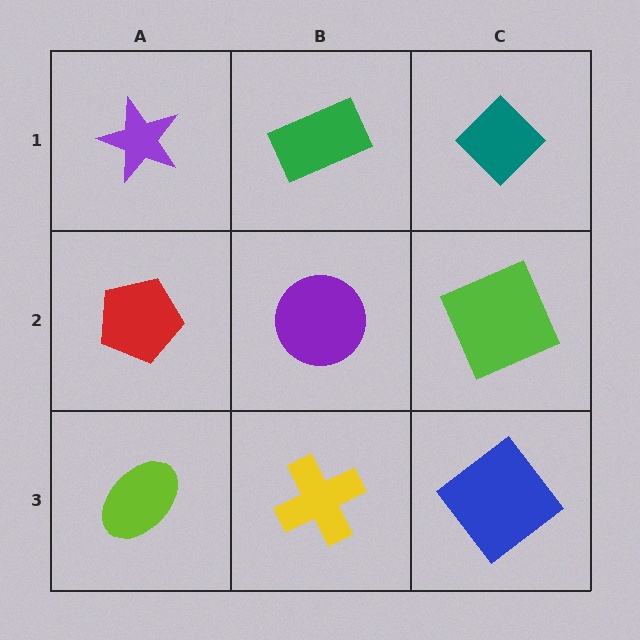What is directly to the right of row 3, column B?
A blue diamond.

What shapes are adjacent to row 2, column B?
A green rectangle (row 1, column B), a yellow cross (row 3, column B), a red pentagon (row 2, column A), a lime square (row 2, column C).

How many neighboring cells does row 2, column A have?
3.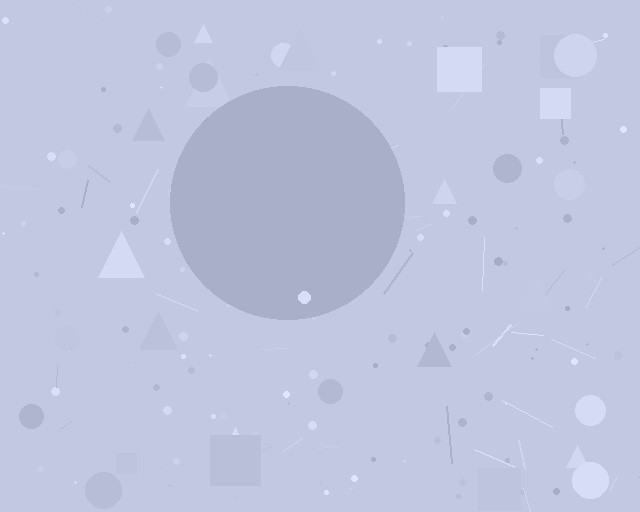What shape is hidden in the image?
A circle is hidden in the image.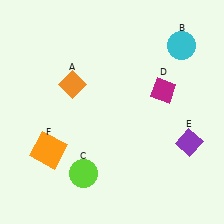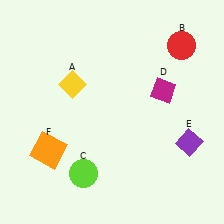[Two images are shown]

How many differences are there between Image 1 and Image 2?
There are 2 differences between the two images.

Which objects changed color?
A changed from orange to yellow. B changed from cyan to red.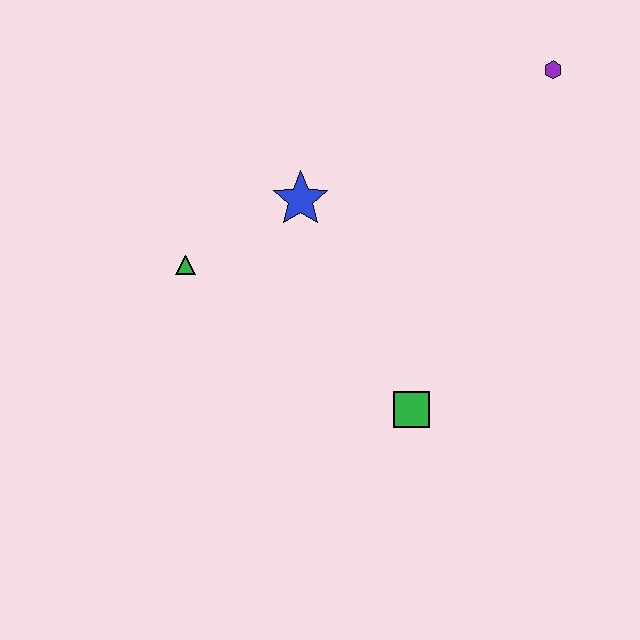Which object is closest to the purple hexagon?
The blue star is closest to the purple hexagon.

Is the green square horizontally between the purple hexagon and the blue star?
Yes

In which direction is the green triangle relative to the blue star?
The green triangle is to the left of the blue star.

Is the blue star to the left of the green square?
Yes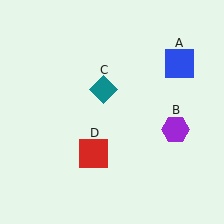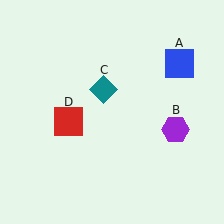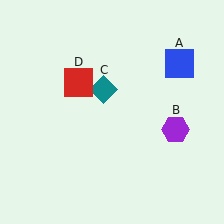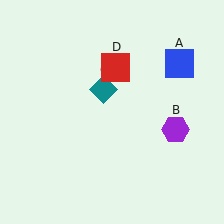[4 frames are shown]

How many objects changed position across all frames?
1 object changed position: red square (object D).